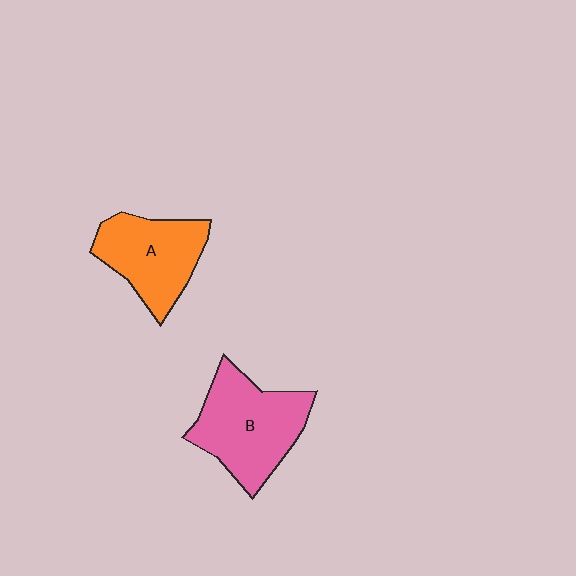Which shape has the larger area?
Shape B (pink).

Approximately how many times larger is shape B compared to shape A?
Approximately 1.2 times.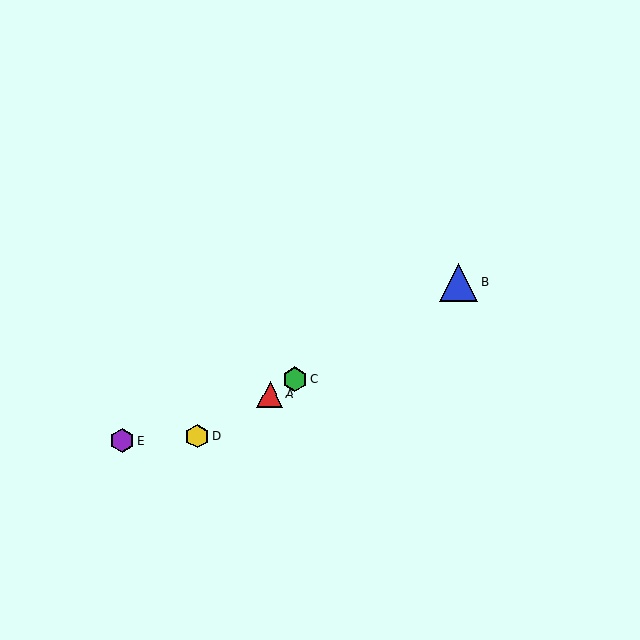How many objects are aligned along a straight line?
4 objects (A, B, C, D) are aligned along a straight line.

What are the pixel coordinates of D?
Object D is at (197, 436).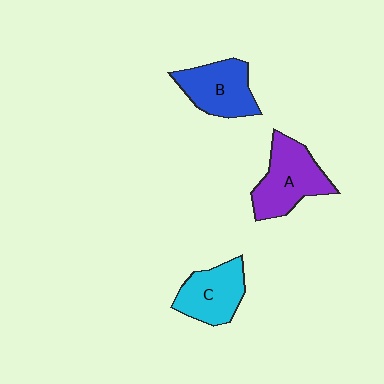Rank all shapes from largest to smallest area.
From largest to smallest: A (purple), B (blue), C (cyan).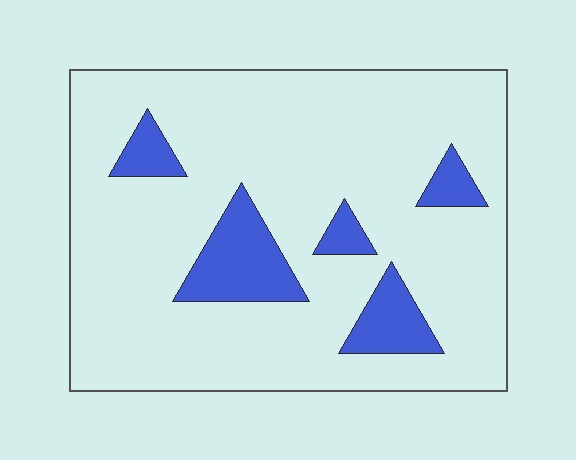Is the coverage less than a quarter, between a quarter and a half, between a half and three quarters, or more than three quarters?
Less than a quarter.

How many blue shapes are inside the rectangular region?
5.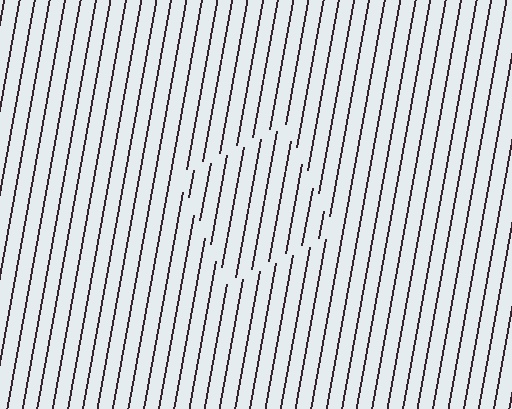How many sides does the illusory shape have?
4 sides — the line-ends trace a square.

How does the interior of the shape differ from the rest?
The interior of the shape contains the same grating, shifted by half a period — the contour is defined by the phase discontinuity where line-ends from the inner and outer gratings abut.